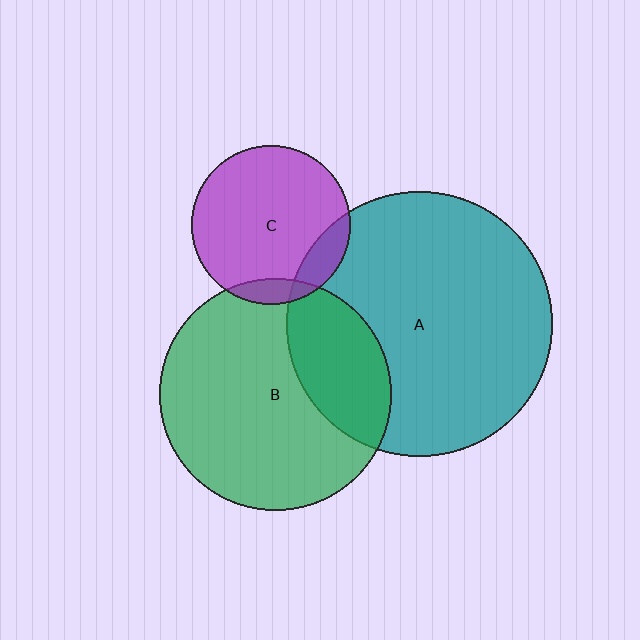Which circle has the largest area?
Circle A (teal).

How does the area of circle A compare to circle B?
Approximately 1.3 times.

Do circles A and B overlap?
Yes.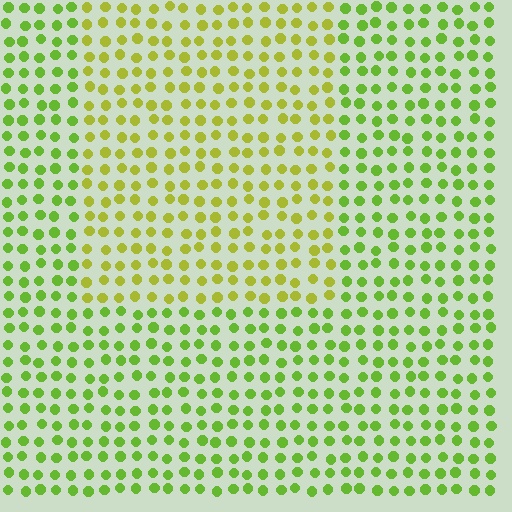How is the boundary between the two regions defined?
The boundary is defined purely by a slight shift in hue (about 29 degrees). Spacing, size, and orientation are identical on both sides.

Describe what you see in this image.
The image is filled with small lime elements in a uniform arrangement. A rectangle-shaped region is visible where the elements are tinted to a slightly different hue, forming a subtle color boundary.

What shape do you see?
I see a rectangle.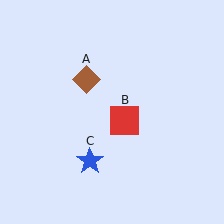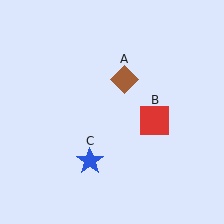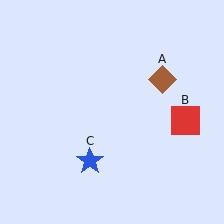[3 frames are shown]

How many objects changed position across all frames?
2 objects changed position: brown diamond (object A), red square (object B).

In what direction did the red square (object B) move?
The red square (object B) moved right.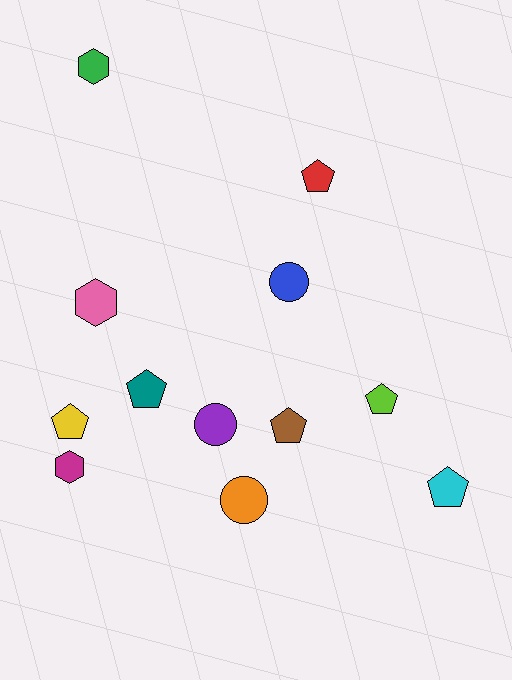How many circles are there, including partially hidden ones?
There are 3 circles.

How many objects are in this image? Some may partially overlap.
There are 12 objects.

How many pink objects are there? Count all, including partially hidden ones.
There is 1 pink object.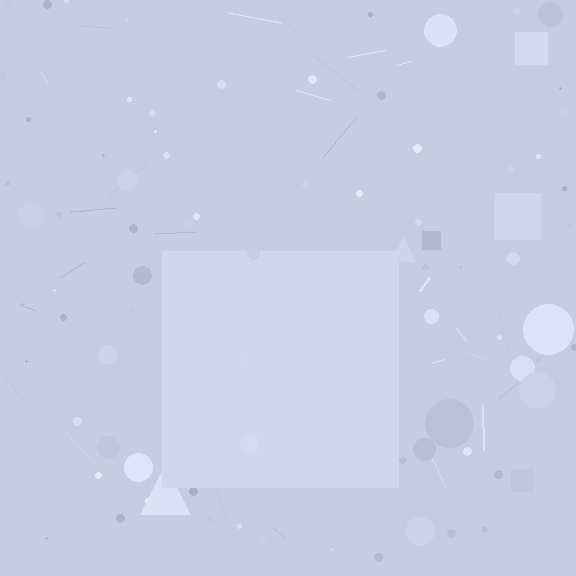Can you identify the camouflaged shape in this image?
The camouflaged shape is a square.